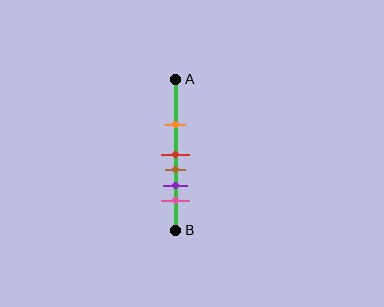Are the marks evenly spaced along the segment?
No, the marks are not evenly spaced.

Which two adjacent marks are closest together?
The red and brown marks are the closest adjacent pair.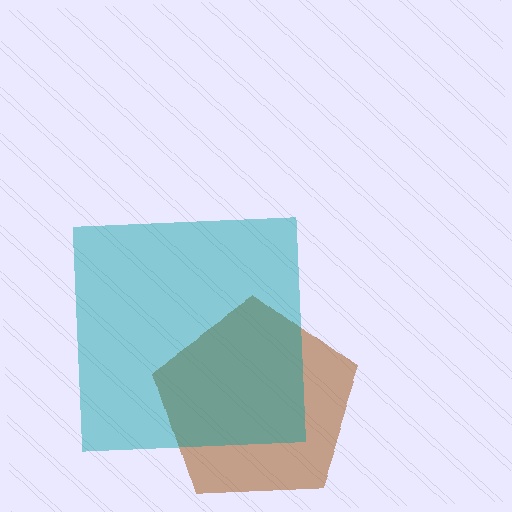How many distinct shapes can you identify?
There are 2 distinct shapes: a brown pentagon, a teal square.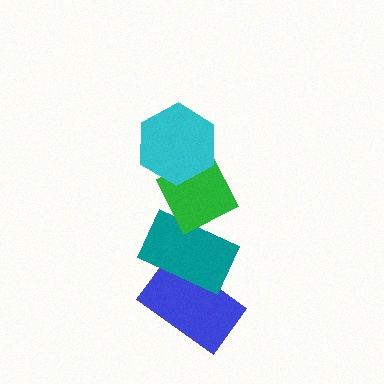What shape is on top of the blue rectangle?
The teal rectangle is on top of the blue rectangle.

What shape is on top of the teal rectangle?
The green diamond is on top of the teal rectangle.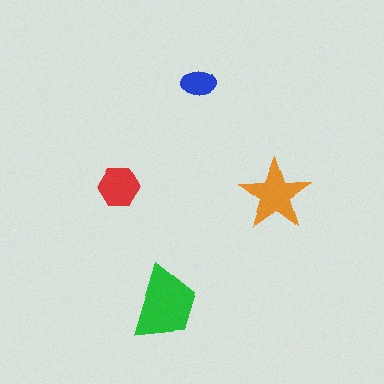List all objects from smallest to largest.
The blue ellipse, the red hexagon, the orange star, the green trapezoid.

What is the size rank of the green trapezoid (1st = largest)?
1st.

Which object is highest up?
The blue ellipse is topmost.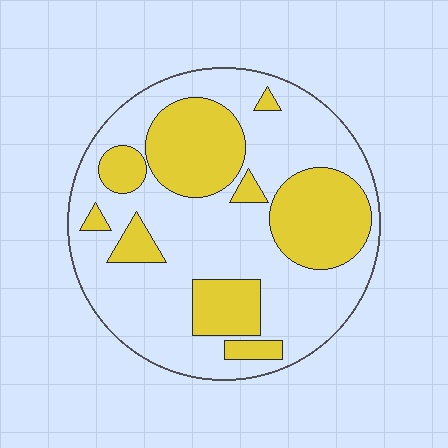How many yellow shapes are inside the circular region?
9.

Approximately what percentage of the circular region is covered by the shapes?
Approximately 35%.